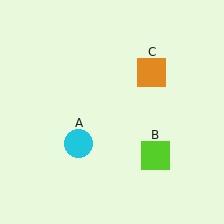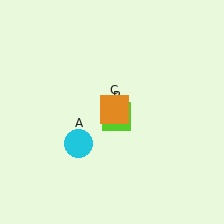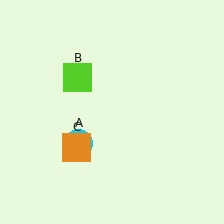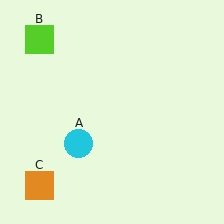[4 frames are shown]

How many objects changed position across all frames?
2 objects changed position: lime square (object B), orange square (object C).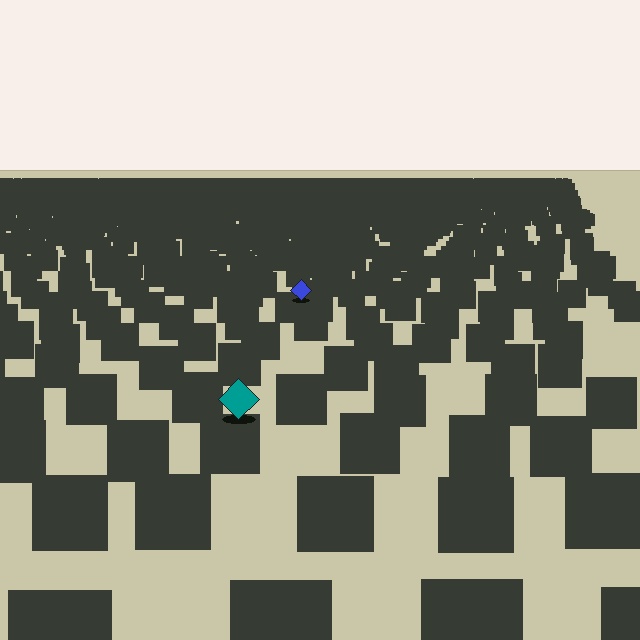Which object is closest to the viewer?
The teal diamond is closest. The texture marks near it are larger and more spread out.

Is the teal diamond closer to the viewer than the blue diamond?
Yes. The teal diamond is closer — you can tell from the texture gradient: the ground texture is coarser near it.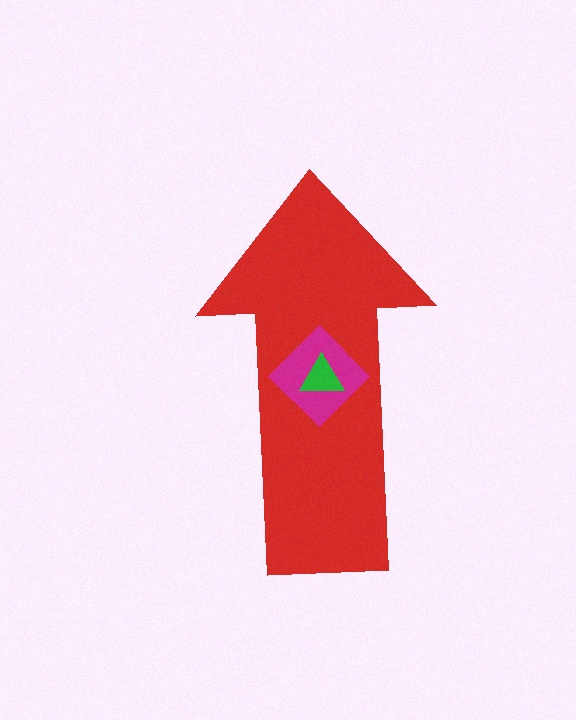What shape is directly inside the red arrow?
The magenta diamond.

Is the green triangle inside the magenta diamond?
Yes.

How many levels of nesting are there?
3.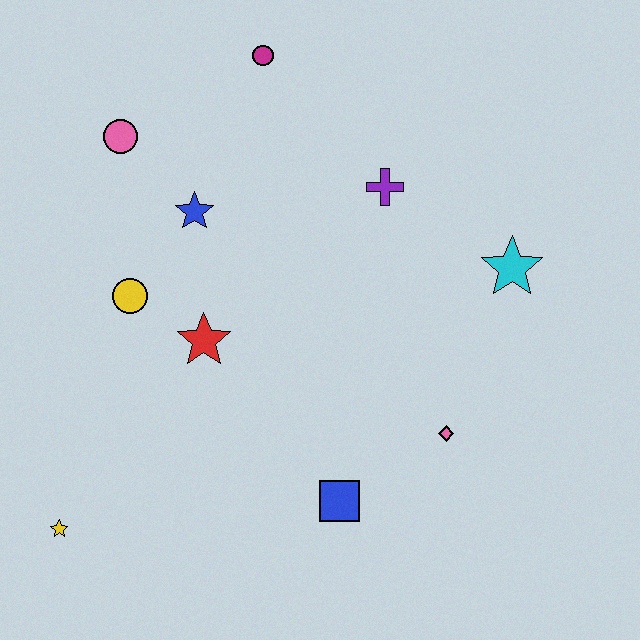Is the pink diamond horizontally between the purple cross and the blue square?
No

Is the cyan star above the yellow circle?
Yes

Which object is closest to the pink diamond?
The blue square is closest to the pink diamond.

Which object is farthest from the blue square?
The magenta circle is farthest from the blue square.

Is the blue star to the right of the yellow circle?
Yes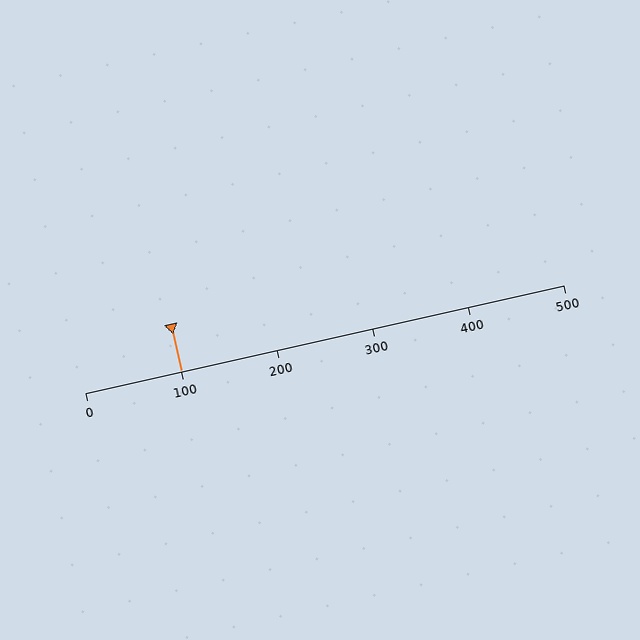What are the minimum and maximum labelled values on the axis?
The axis runs from 0 to 500.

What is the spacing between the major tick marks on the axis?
The major ticks are spaced 100 apart.